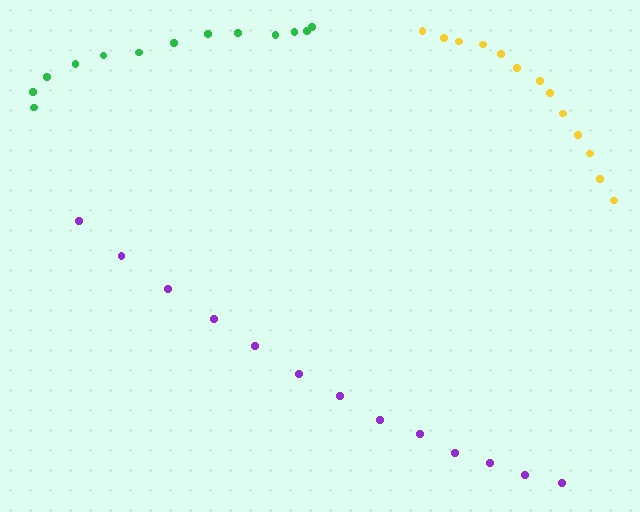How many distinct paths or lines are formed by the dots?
There are 3 distinct paths.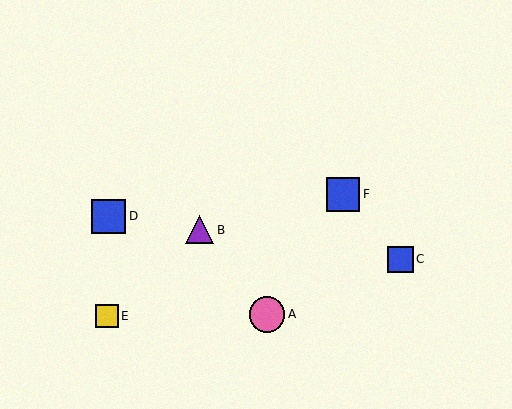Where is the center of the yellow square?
The center of the yellow square is at (107, 316).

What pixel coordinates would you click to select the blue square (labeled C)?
Click at (400, 259) to select the blue square C.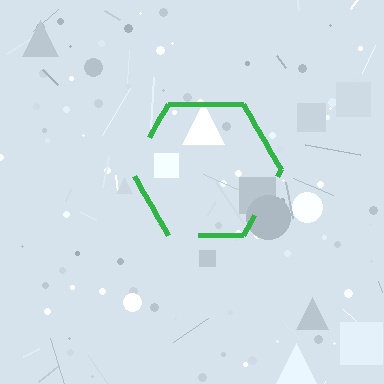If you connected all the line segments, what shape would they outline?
They would outline a hexagon.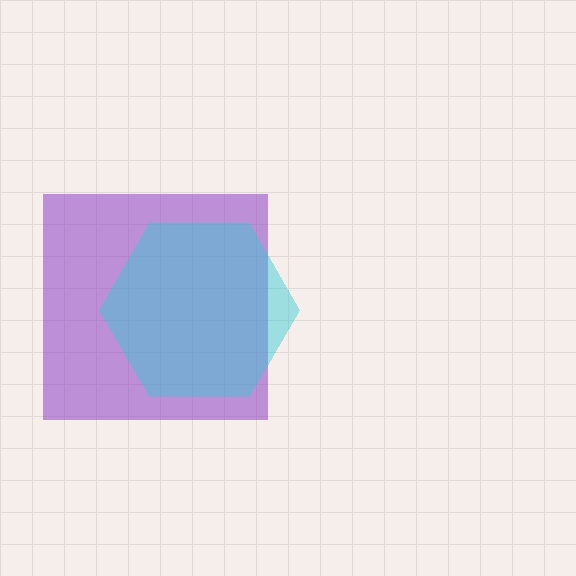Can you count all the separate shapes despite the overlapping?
Yes, there are 2 separate shapes.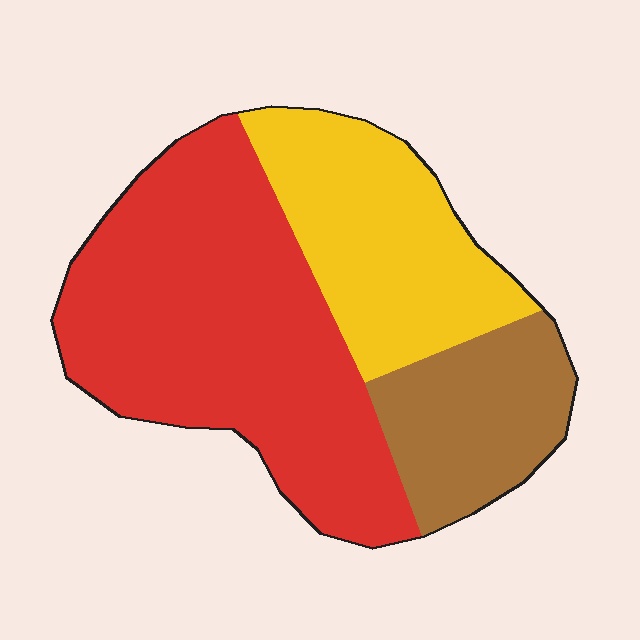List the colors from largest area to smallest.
From largest to smallest: red, yellow, brown.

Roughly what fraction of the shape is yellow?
Yellow takes up about one quarter (1/4) of the shape.